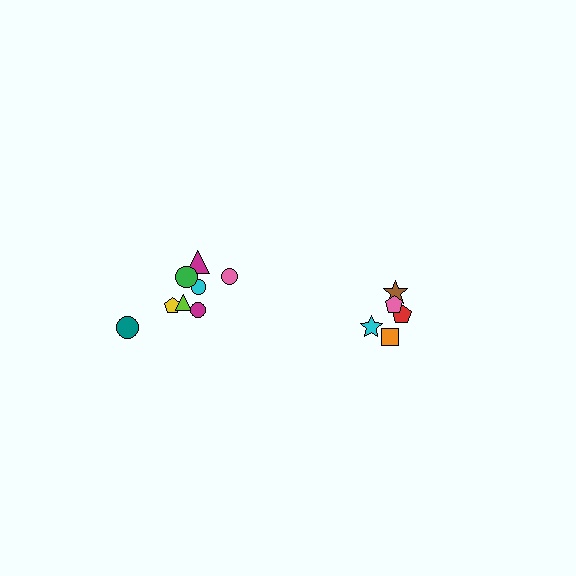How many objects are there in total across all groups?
There are 13 objects.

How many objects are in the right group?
There are 5 objects.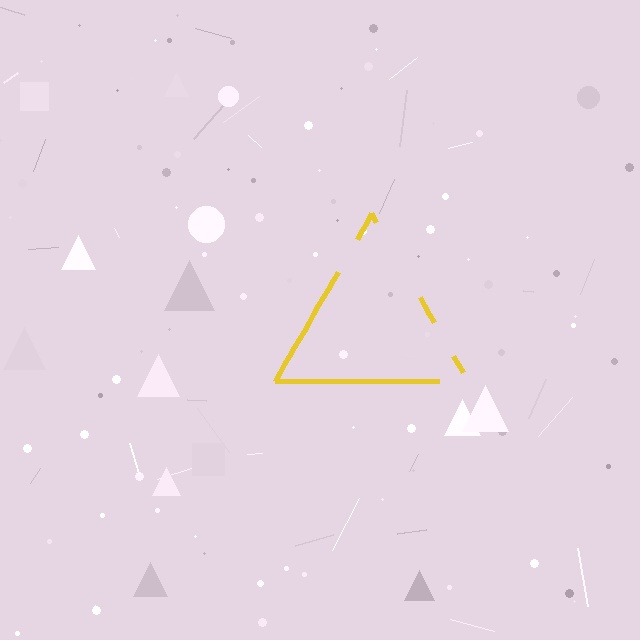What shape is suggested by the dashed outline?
The dashed outline suggests a triangle.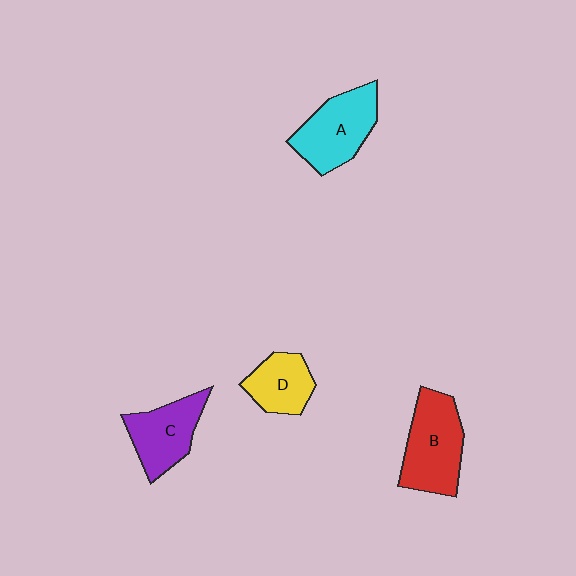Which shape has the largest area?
Shape B (red).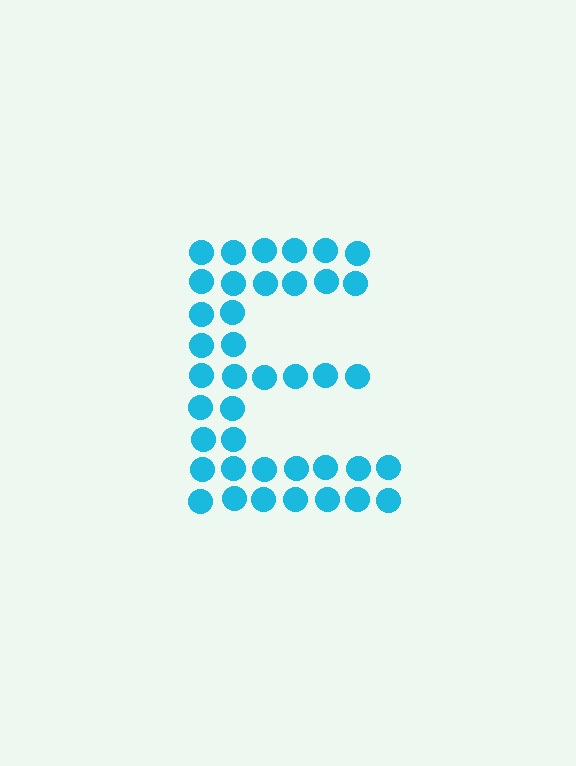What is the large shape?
The large shape is the letter E.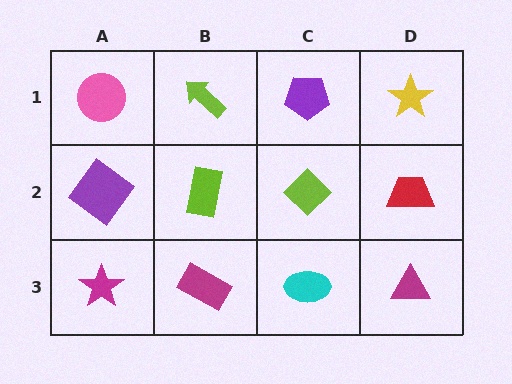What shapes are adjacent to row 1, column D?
A red trapezoid (row 2, column D), a purple pentagon (row 1, column C).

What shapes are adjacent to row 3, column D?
A red trapezoid (row 2, column D), a cyan ellipse (row 3, column C).